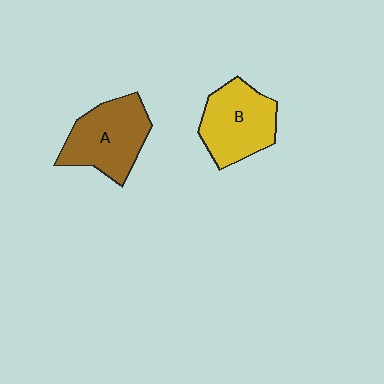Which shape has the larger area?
Shape A (brown).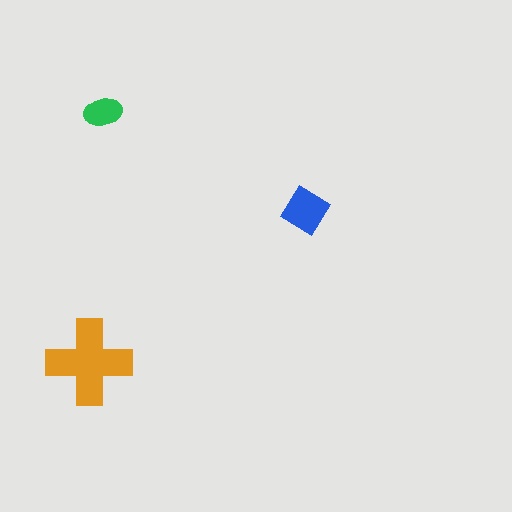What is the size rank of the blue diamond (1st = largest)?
2nd.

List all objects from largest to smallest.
The orange cross, the blue diamond, the green ellipse.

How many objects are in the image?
There are 3 objects in the image.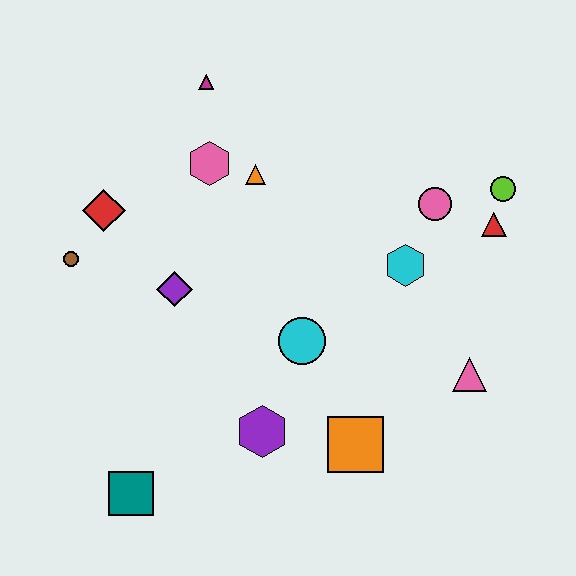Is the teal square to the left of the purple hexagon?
Yes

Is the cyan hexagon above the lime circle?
No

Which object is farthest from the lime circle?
The teal square is farthest from the lime circle.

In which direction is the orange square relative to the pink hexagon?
The orange square is below the pink hexagon.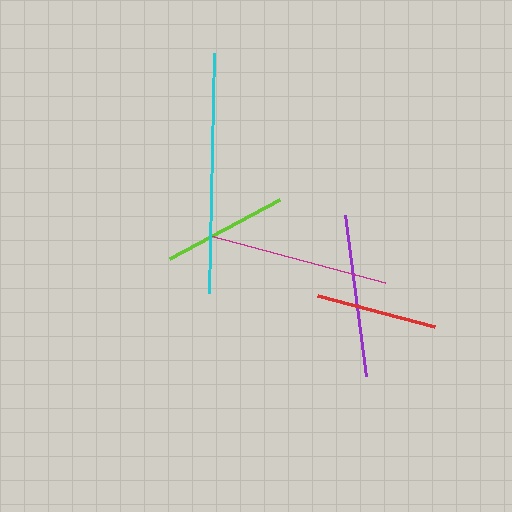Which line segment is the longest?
The cyan line is the longest at approximately 241 pixels.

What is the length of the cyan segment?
The cyan segment is approximately 241 pixels long.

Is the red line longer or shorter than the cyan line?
The cyan line is longer than the red line.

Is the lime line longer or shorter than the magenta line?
The magenta line is longer than the lime line.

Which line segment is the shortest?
The red line is the shortest at approximately 121 pixels.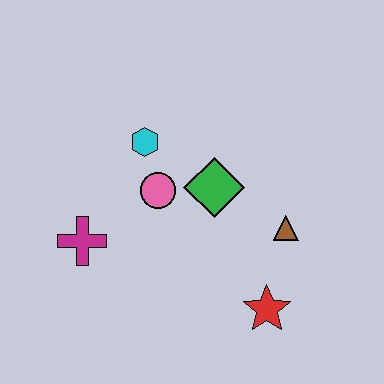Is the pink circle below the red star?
No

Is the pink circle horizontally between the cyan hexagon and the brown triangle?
Yes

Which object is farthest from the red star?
The cyan hexagon is farthest from the red star.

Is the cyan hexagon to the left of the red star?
Yes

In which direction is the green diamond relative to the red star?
The green diamond is above the red star.